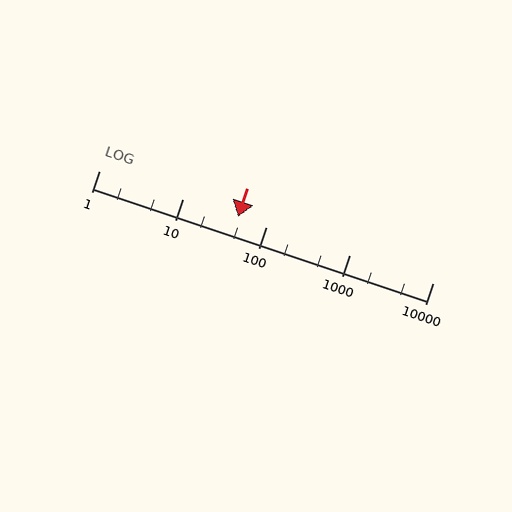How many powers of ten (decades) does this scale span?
The scale spans 4 decades, from 1 to 10000.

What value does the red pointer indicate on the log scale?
The pointer indicates approximately 46.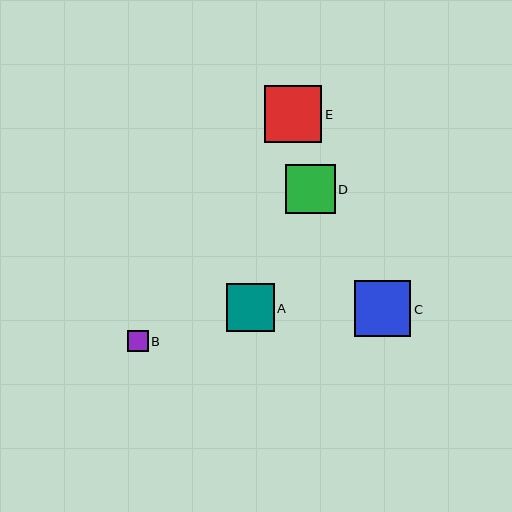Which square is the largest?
Square E is the largest with a size of approximately 57 pixels.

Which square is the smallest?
Square B is the smallest with a size of approximately 21 pixels.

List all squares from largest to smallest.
From largest to smallest: E, C, D, A, B.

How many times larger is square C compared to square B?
Square C is approximately 2.7 times the size of square B.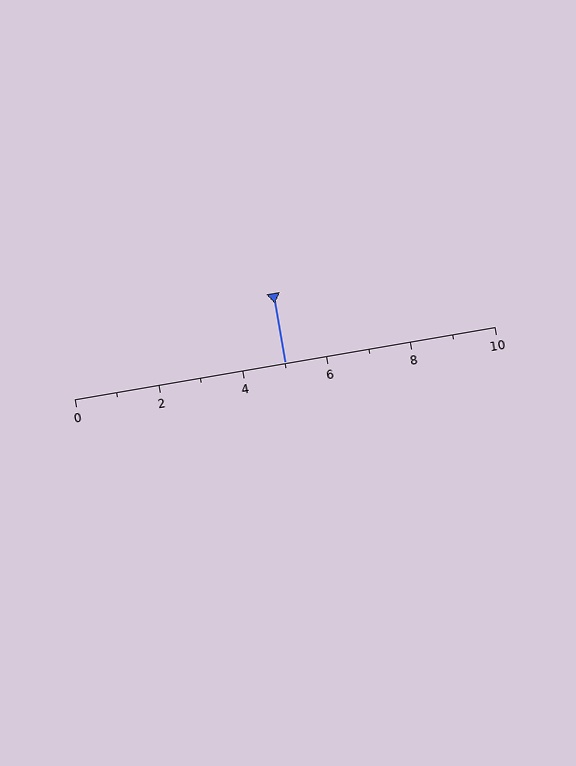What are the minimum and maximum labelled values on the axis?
The axis runs from 0 to 10.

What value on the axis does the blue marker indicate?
The marker indicates approximately 5.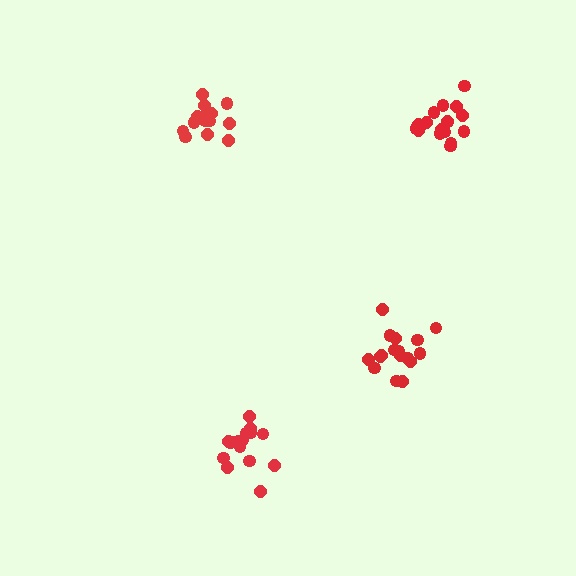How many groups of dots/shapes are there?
There are 4 groups.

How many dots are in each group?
Group 1: 14 dots, Group 2: 17 dots, Group 3: 18 dots, Group 4: 17 dots (66 total).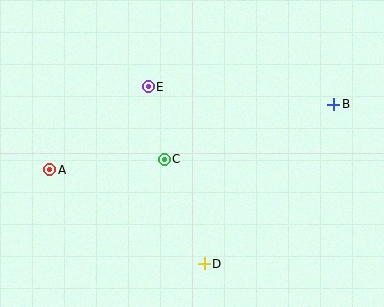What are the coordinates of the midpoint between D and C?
The midpoint between D and C is at (184, 212).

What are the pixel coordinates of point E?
Point E is at (148, 87).